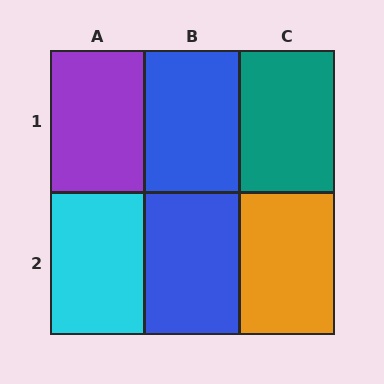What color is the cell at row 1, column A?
Purple.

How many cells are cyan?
1 cell is cyan.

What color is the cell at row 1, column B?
Blue.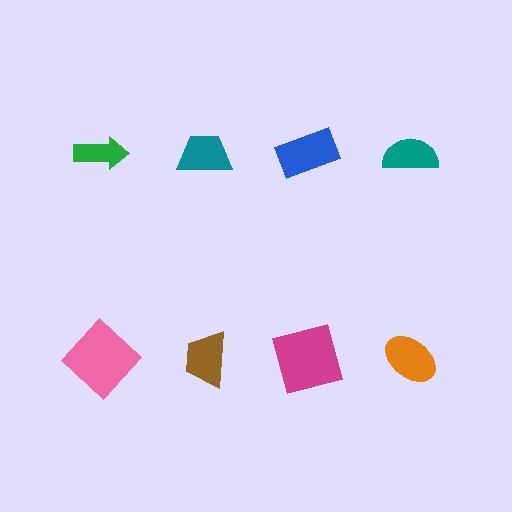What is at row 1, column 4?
A teal semicircle.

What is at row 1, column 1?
A green arrow.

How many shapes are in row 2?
4 shapes.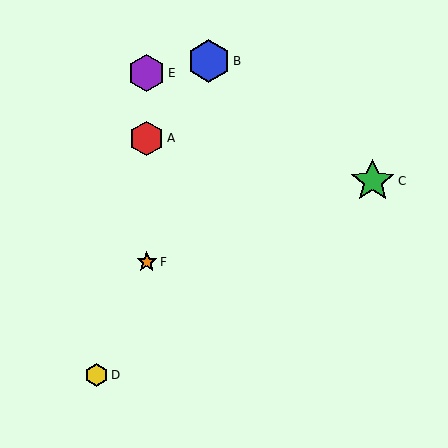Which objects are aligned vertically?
Objects A, E, F are aligned vertically.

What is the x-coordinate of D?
Object D is at x≈96.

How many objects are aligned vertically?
3 objects (A, E, F) are aligned vertically.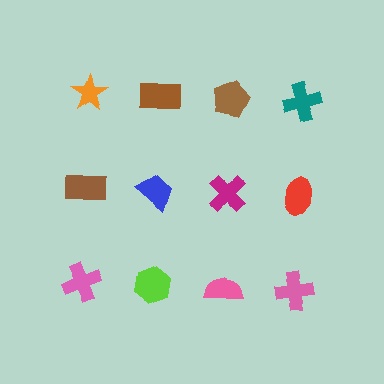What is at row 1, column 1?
An orange star.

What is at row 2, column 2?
A blue trapezoid.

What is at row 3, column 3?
A pink semicircle.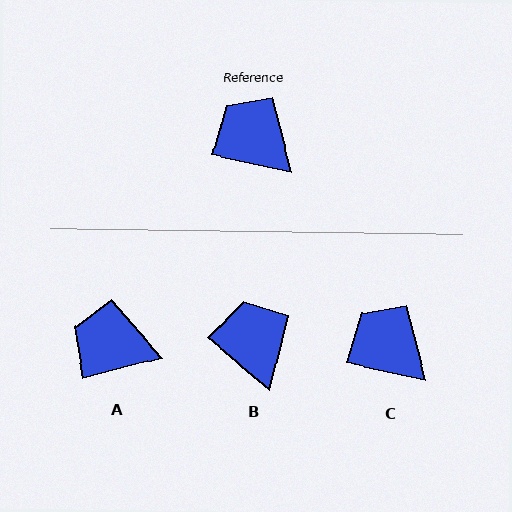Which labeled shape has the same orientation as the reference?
C.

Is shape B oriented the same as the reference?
No, it is off by about 28 degrees.